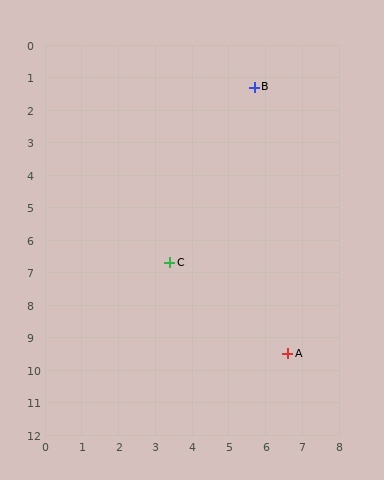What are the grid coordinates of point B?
Point B is at approximately (5.7, 1.3).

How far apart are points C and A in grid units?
Points C and A are about 4.3 grid units apart.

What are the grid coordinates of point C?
Point C is at approximately (3.4, 6.7).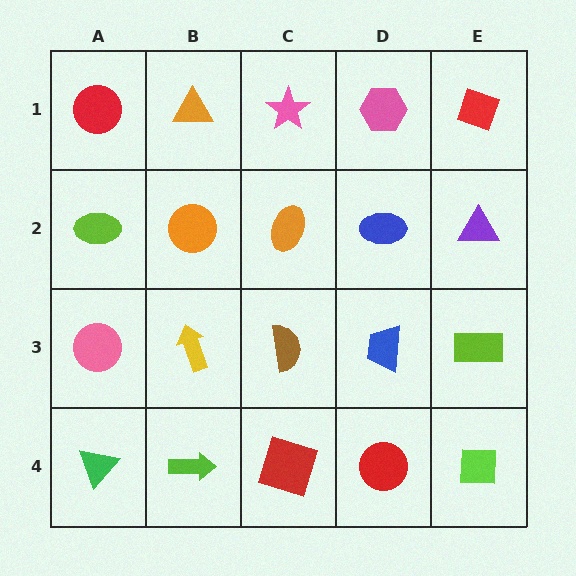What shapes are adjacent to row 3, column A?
A lime ellipse (row 2, column A), a green triangle (row 4, column A), a yellow arrow (row 3, column B).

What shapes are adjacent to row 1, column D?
A blue ellipse (row 2, column D), a pink star (row 1, column C), a red diamond (row 1, column E).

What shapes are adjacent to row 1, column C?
An orange ellipse (row 2, column C), an orange triangle (row 1, column B), a pink hexagon (row 1, column D).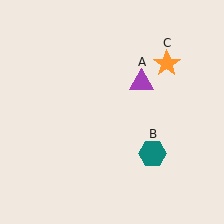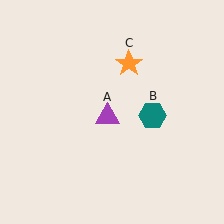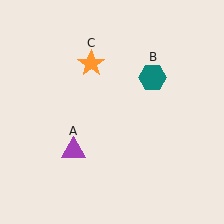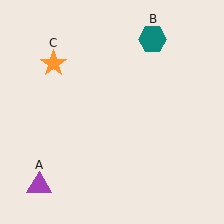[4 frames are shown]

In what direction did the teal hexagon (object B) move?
The teal hexagon (object B) moved up.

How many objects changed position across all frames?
3 objects changed position: purple triangle (object A), teal hexagon (object B), orange star (object C).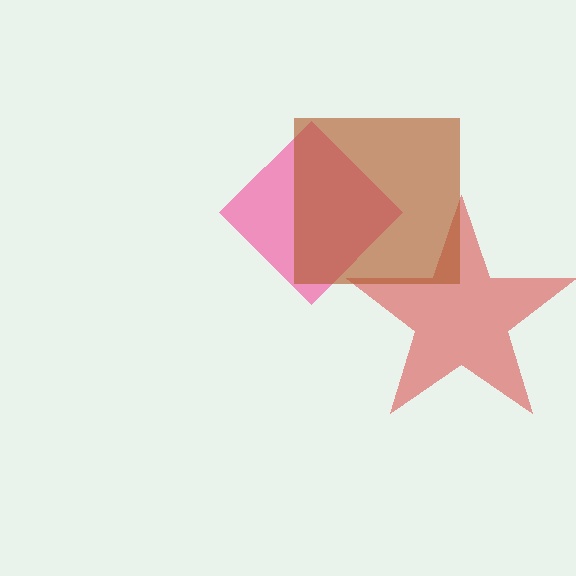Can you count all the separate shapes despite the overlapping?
Yes, there are 3 separate shapes.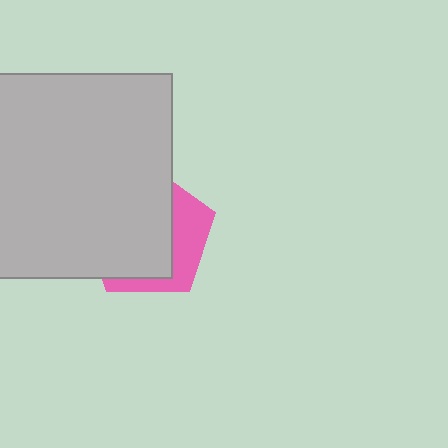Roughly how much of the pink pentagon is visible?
A small part of it is visible (roughly 32%).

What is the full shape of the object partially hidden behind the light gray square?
The partially hidden object is a pink pentagon.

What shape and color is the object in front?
The object in front is a light gray square.